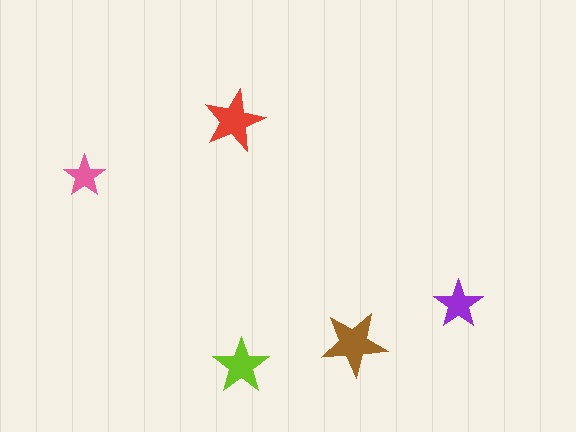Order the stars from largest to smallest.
the brown one, the red one, the lime one, the purple one, the pink one.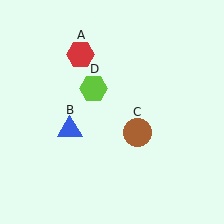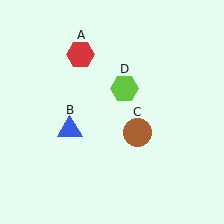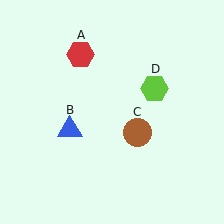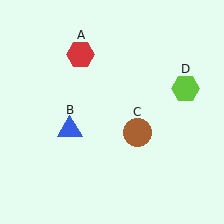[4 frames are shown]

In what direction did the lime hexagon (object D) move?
The lime hexagon (object D) moved right.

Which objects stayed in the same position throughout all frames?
Red hexagon (object A) and blue triangle (object B) and brown circle (object C) remained stationary.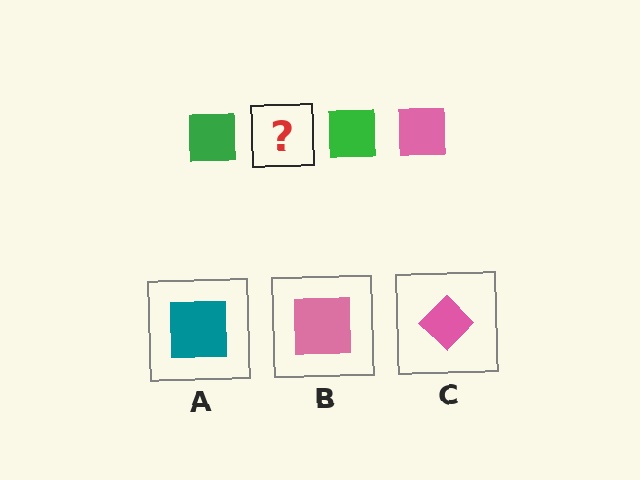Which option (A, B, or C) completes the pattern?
B.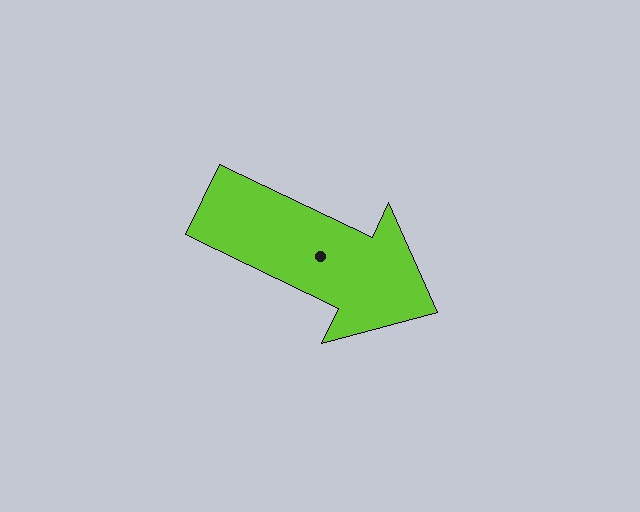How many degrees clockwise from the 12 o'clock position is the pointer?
Approximately 116 degrees.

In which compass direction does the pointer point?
Southeast.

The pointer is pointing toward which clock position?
Roughly 4 o'clock.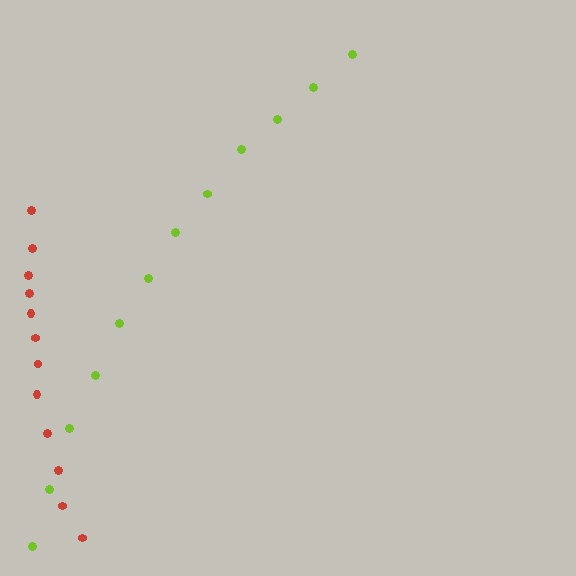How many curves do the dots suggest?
There are 2 distinct paths.